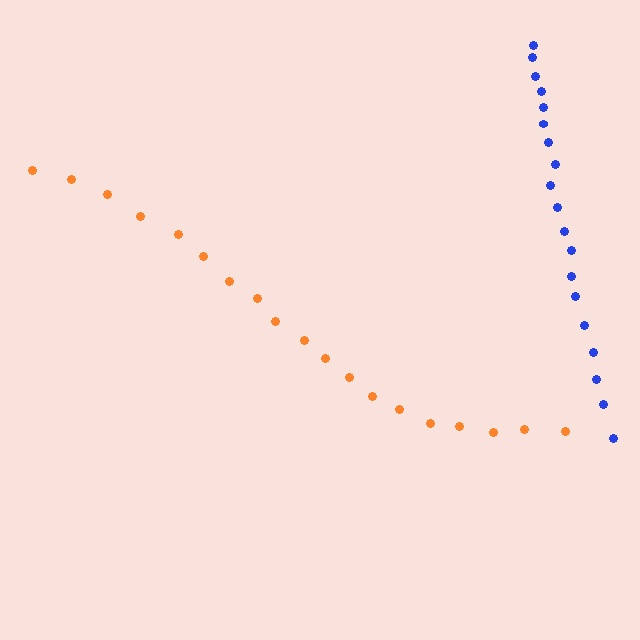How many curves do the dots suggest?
There are 2 distinct paths.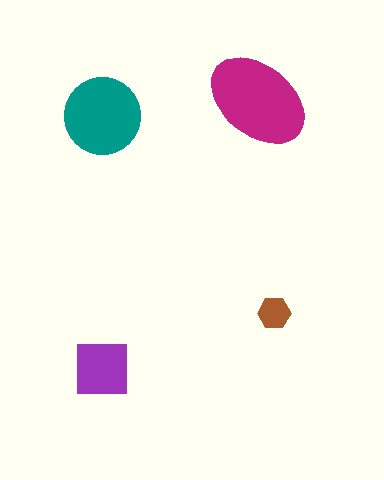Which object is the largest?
The magenta ellipse.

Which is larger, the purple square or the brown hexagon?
The purple square.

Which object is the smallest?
The brown hexagon.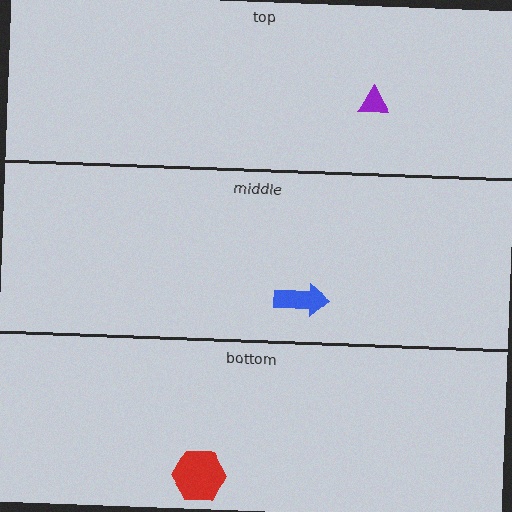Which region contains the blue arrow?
The middle region.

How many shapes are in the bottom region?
1.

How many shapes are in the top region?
1.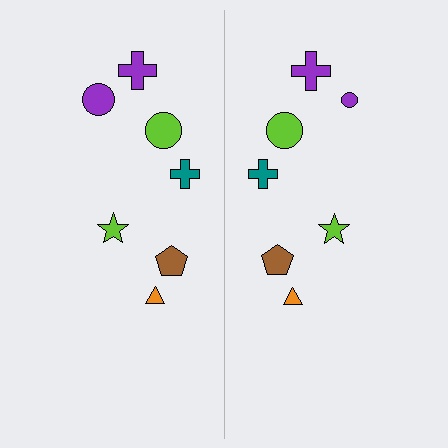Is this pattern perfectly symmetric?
No, the pattern is not perfectly symmetric. The purple circle on the right side has a different size than its mirror counterpart.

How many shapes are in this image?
There are 14 shapes in this image.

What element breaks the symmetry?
The purple circle on the right side has a different size than its mirror counterpart.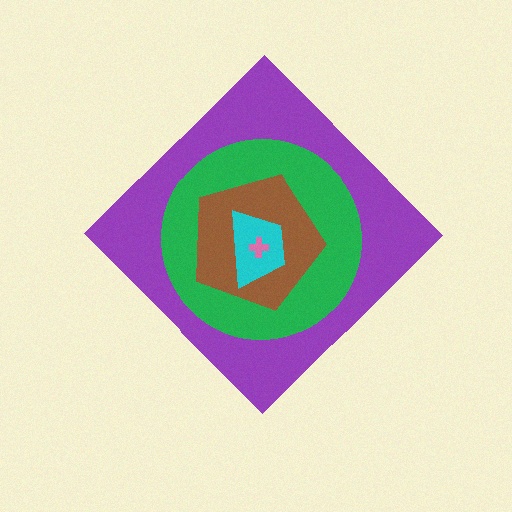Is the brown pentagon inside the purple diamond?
Yes.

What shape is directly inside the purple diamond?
The green circle.